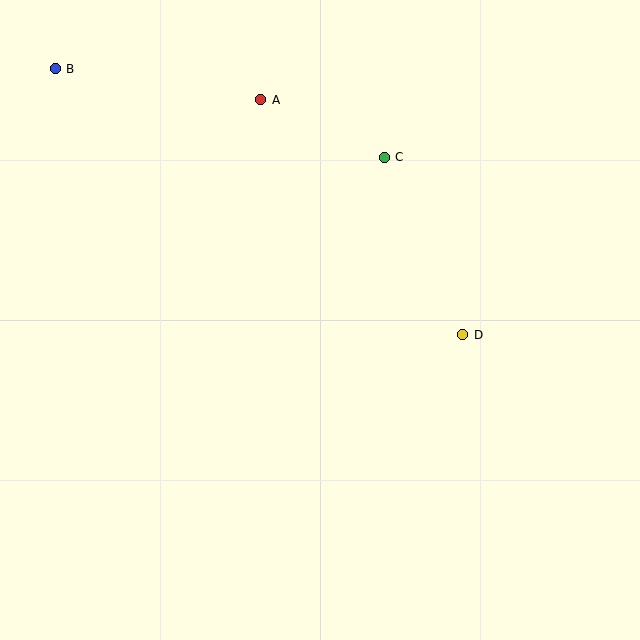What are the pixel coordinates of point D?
Point D is at (463, 335).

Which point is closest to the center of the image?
Point D at (463, 335) is closest to the center.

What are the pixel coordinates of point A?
Point A is at (261, 100).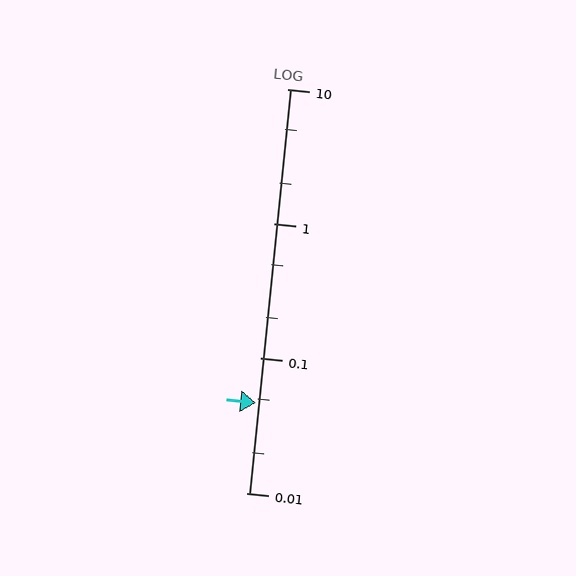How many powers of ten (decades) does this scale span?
The scale spans 3 decades, from 0.01 to 10.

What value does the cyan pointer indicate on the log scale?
The pointer indicates approximately 0.047.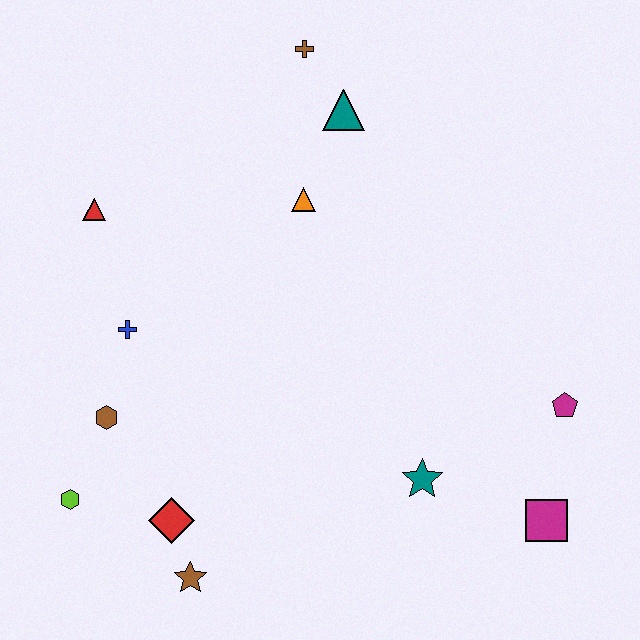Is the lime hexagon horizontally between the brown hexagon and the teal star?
No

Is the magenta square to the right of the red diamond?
Yes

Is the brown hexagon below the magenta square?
No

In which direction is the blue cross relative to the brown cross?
The blue cross is below the brown cross.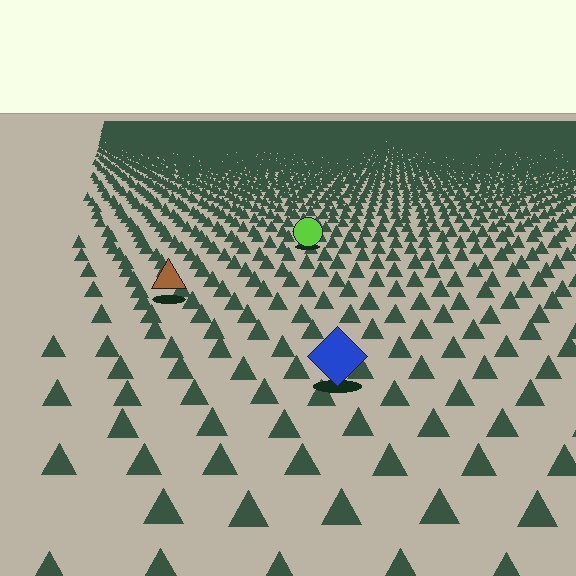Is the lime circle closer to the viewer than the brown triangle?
No. The brown triangle is closer — you can tell from the texture gradient: the ground texture is coarser near it.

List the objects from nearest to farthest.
From nearest to farthest: the blue diamond, the brown triangle, the lime circle.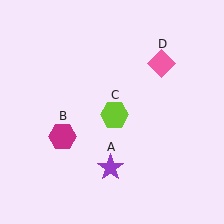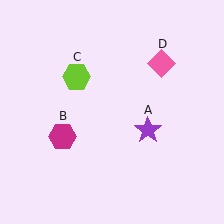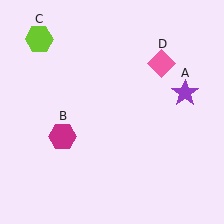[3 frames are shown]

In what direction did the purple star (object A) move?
The purple star (object A) moved up and to the right.